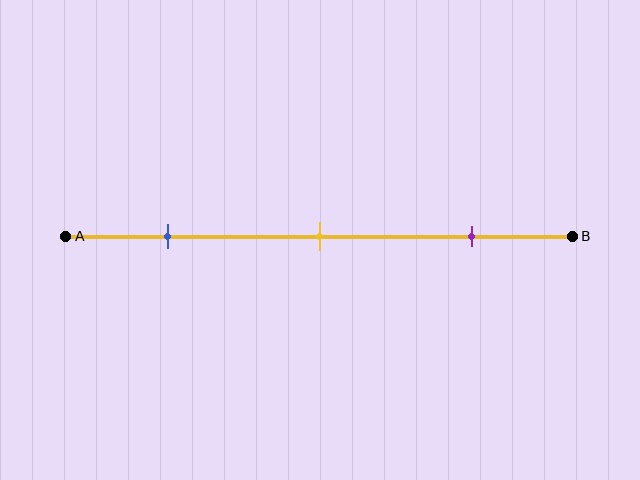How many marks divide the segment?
There are 3 marks dividing the segment.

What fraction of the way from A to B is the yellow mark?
The yellow mark is approximately 50% (0.5) of the way from A to B.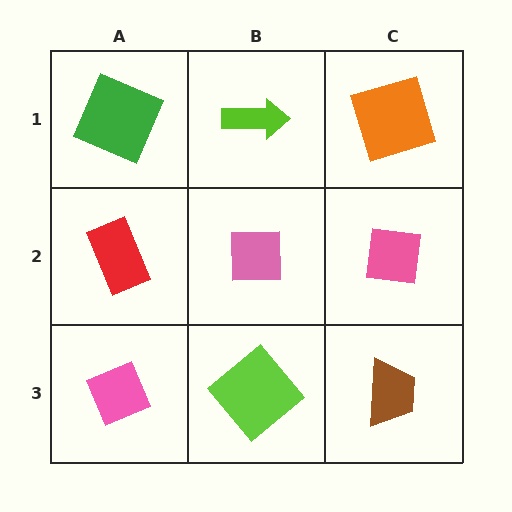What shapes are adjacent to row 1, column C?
A pink square (row 2, column C), a lime arrow (row 1, column B).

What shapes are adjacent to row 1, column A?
A red rectangle (row 2, column A), a lime arrow (row 1, column B).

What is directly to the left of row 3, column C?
A lime diamond.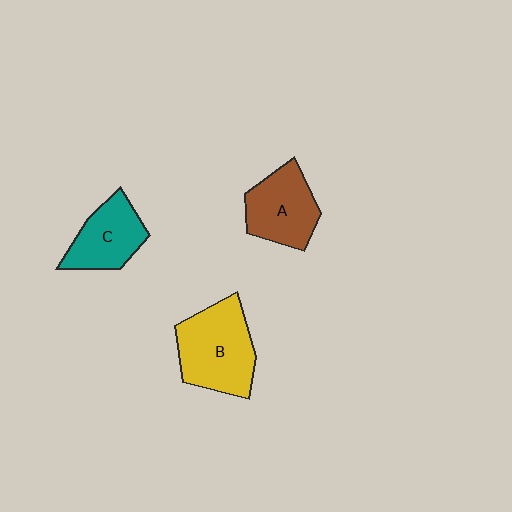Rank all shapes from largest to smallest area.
From largest to smallest: B (yellow), A (brown), C (teal).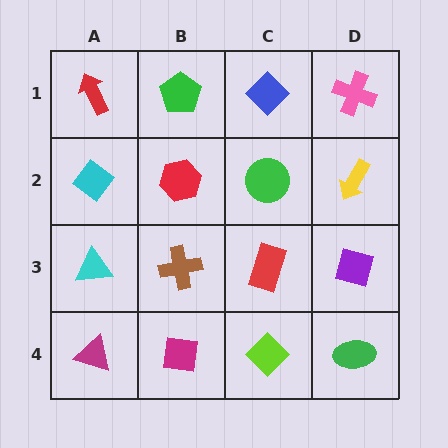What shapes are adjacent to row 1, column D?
A yellow arrow (row 2, column D), a blue diamond (row 1, column C).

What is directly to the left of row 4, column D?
A lime diamond.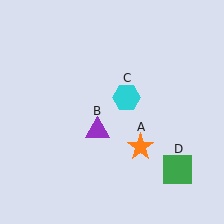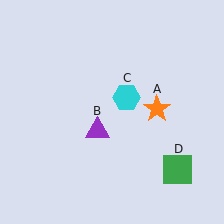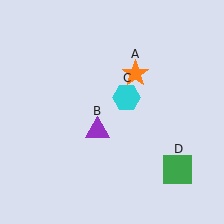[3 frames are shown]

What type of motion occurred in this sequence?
The orange star (object A) rotated counterclockwise around the center of the scene.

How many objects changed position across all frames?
1 object changed position: orange star (object A).